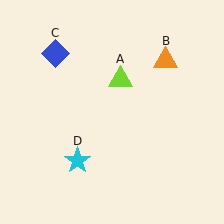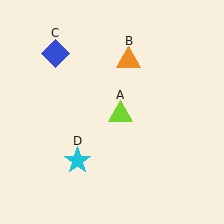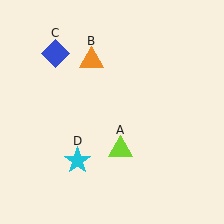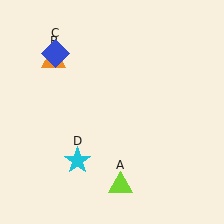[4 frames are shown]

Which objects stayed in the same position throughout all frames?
Blue diamond (object C) and cyan star (object D) remained stationary.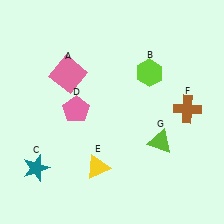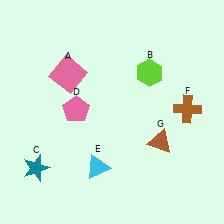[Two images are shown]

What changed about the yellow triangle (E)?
In Image 1, E is yellow. In Image 2, it changed to cyan.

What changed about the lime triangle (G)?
In Image 1, G is lime. In Image 2, it changed to brown.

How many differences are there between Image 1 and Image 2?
There are 2 differences between the two images.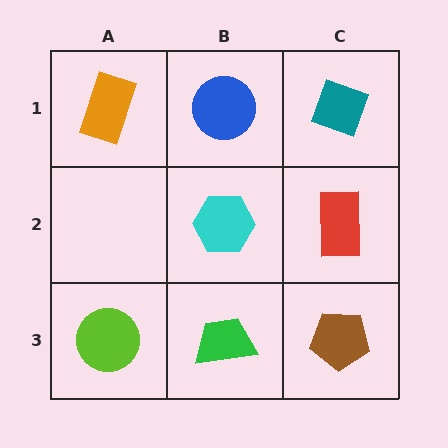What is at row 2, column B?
A cyan hexagon.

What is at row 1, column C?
A teal diamond.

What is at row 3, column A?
A lime circle.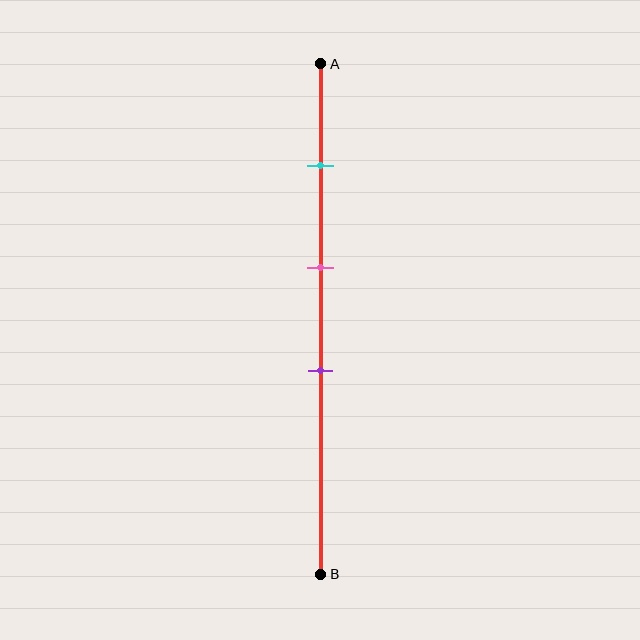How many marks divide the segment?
There are 3 marks dividing the segment.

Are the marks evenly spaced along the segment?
Yes, the marks are approximately evenly spaced.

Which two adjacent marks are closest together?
The pink and purple marks are the closest adjacent pair.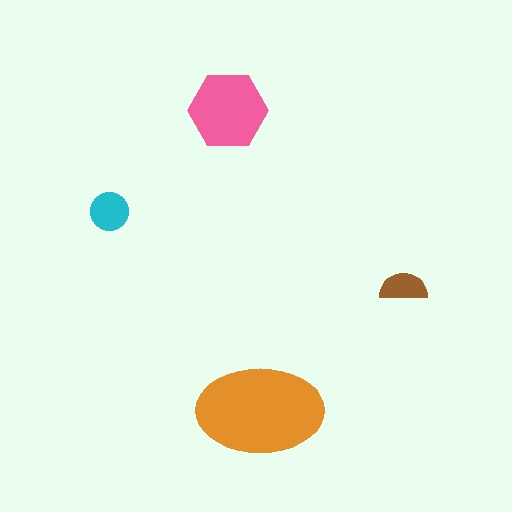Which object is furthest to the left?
The cyan circle is leftmost.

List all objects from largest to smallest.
The orange ellipse, the pink hexagon, the cyan circle, the brown semicircle.